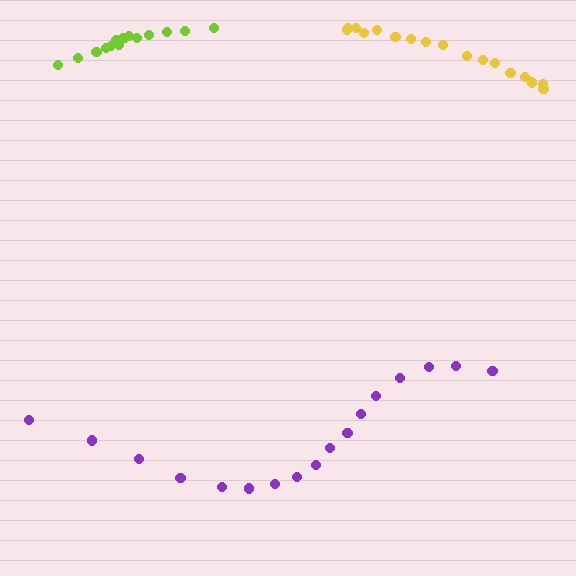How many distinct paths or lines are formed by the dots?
There are 3 distinct paths.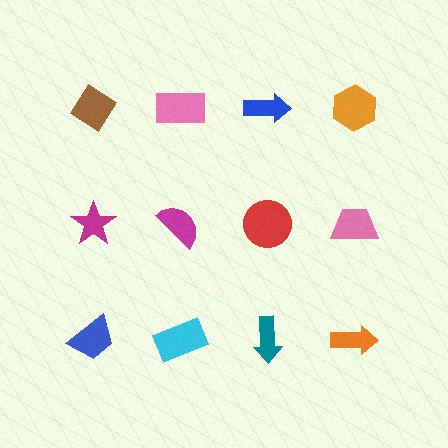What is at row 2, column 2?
A magenta semicircle.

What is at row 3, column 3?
A teal arrow.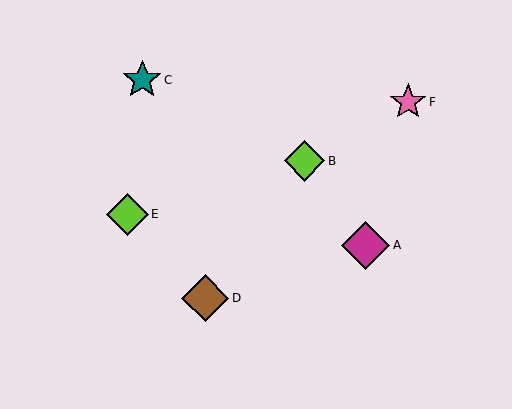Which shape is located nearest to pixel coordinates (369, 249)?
The magenta diamond (labeled A) at (366, 245) is nearest to that location.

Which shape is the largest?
The magenta diamond (labeled A) is the largest.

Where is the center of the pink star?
The center of the pink star is at (408, 102).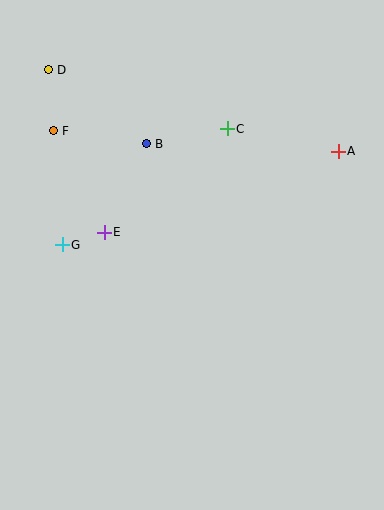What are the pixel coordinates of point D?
Point D is at (48, 70).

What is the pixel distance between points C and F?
The distance between C and F is 174 pixels.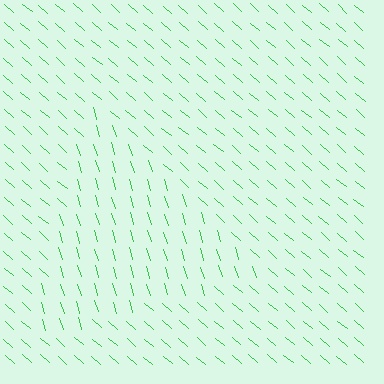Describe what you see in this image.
The image is filled with small green line segments. A triangle region in the image has lines oriented differently from the surrounding lines, creating a visible texture boundary.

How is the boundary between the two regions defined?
The boundary is defined purely by a change in line orientation (approximately 32 degrees difference). All lines are the same color and thickness.